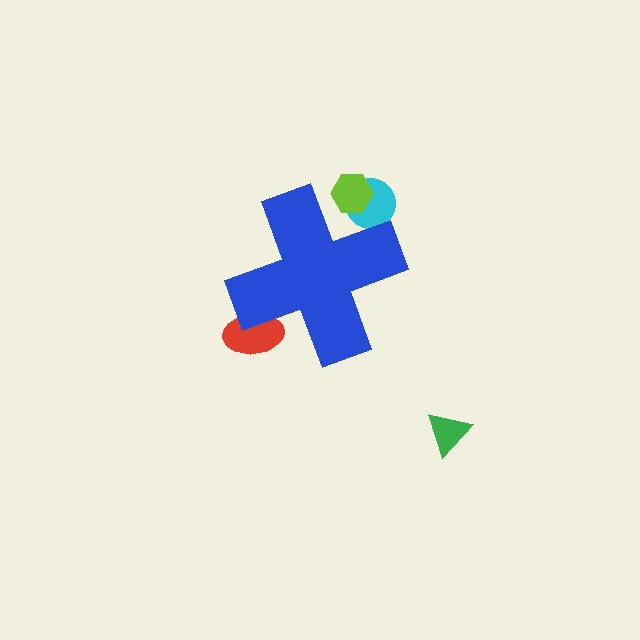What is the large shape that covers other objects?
A blue cross.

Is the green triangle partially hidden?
No, the green triangle is fully visible.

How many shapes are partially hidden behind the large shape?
3 shapes are partially hidden.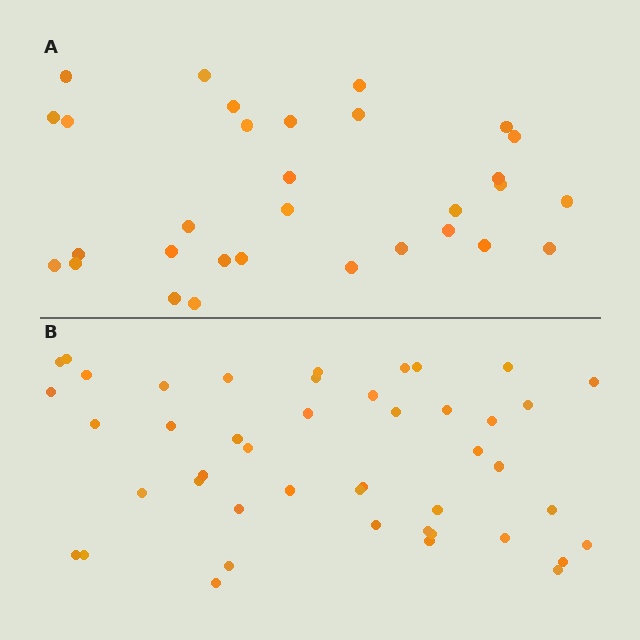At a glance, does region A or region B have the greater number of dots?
Region B (the bottom region) has more dots.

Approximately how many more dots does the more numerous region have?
Region B has approximately 15 more dots than region A.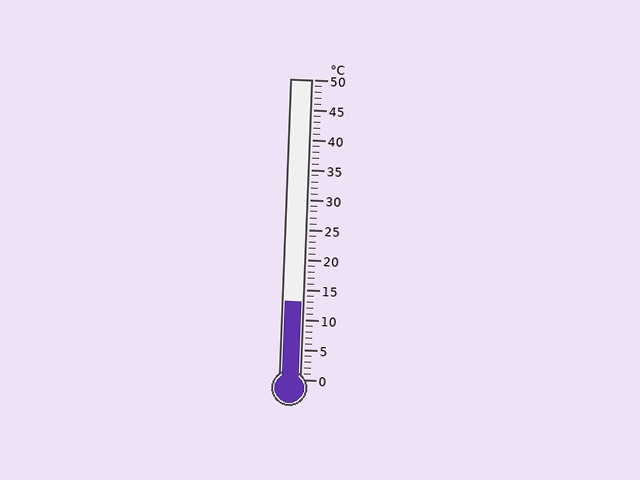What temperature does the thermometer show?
The thermometer shows approximately 13°C.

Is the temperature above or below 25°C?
The temperature is below 25°C.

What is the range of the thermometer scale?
The thermometer scale ranges from 0°C to 50°C.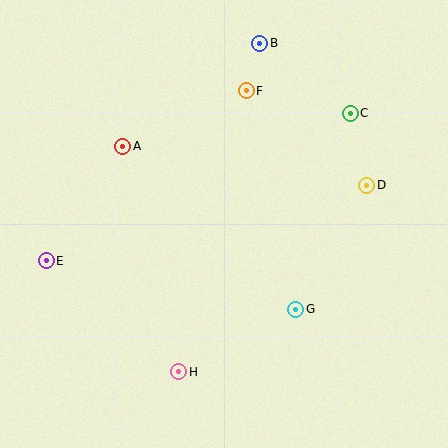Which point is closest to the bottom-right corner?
Point G is closest to the bottom-right corner.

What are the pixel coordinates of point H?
Point H is at (179, 372).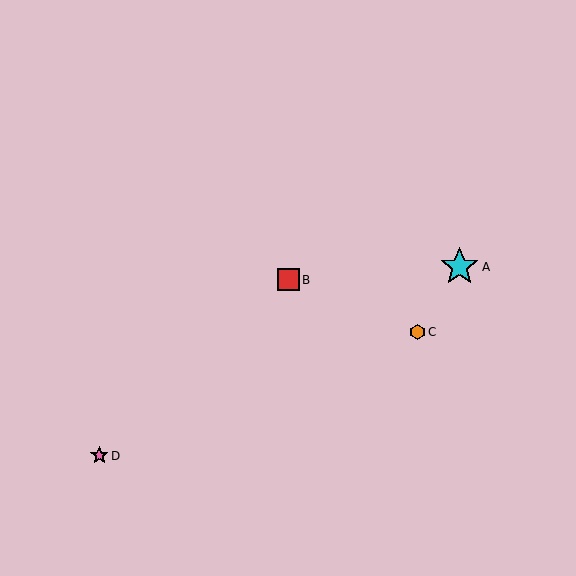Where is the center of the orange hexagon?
The center of the orange hexagon is at (417, 332).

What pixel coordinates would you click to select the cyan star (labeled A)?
Click at (459, 267) to select the cyan star A.